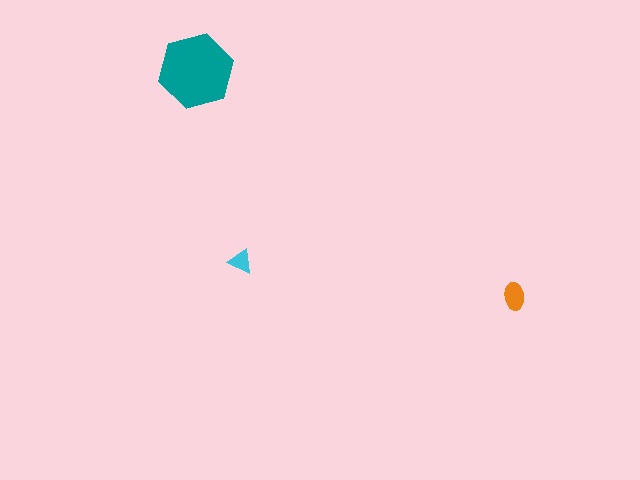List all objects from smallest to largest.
The cyan triangle, the orange ellipse, the teal hexagon.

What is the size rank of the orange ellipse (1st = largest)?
2nd.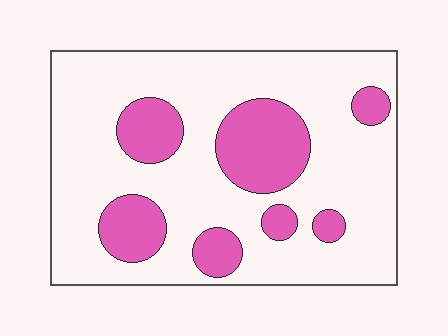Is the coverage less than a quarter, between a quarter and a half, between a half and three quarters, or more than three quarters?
Less than a quarter.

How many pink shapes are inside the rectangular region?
7.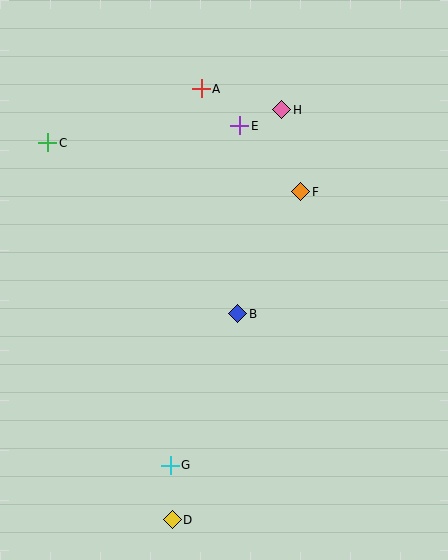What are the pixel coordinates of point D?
Point D is at (172, 520).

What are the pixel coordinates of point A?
Point A is at (201, 89).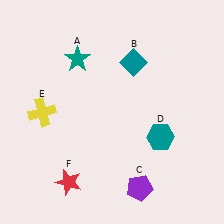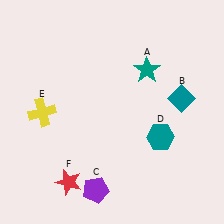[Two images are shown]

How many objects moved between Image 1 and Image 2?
3 objects moved between the two images.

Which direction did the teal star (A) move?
The teal star (A) moved right.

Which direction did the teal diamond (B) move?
The teal diamond (B) moved right.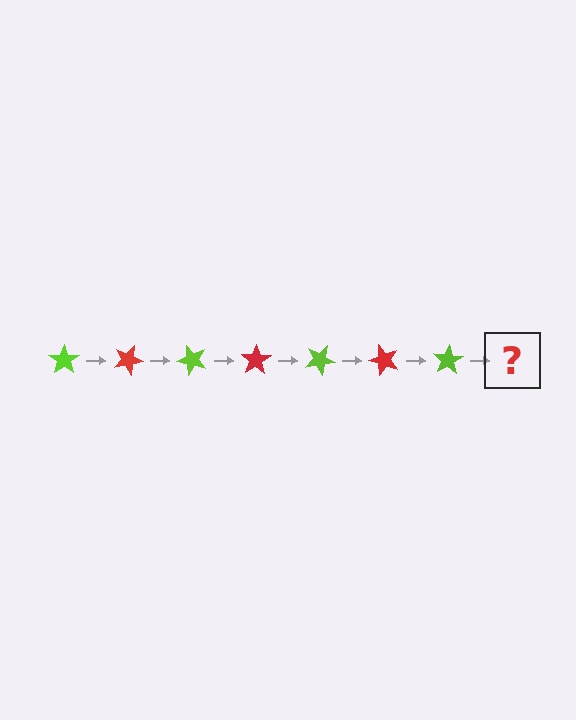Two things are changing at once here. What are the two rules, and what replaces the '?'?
The two rules are that it rotates 25 degrees each step and the color cycles through lime and red. The '?' should be a red star, rotated 175 degrees from the start.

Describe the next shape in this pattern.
It should be a red star, rotated 175 degrees from the start.